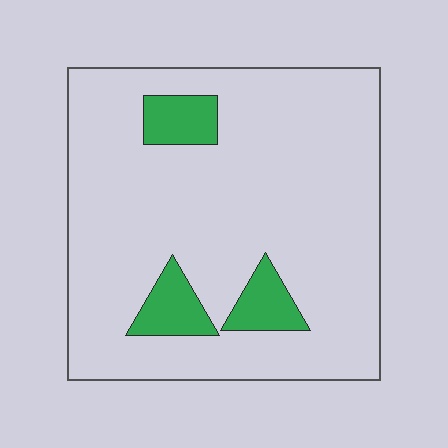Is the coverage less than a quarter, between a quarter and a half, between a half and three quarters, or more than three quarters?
Less than a quarter.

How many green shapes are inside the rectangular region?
3.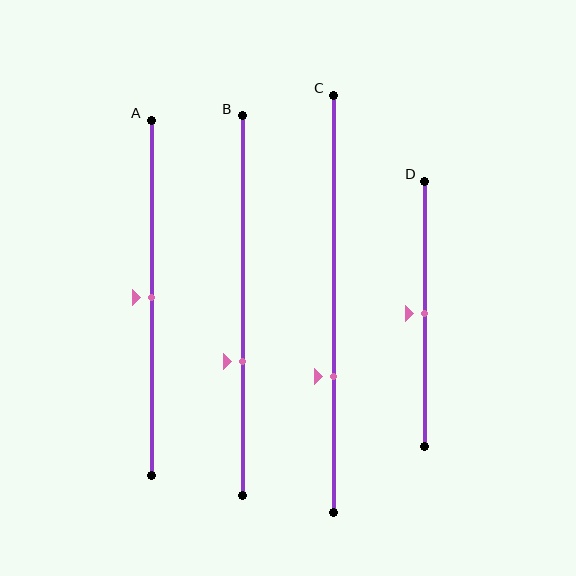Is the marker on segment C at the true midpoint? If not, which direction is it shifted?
No, the marker on segment C is shifted downward by about 18% of the segment length.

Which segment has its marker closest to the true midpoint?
Segment A has its marker closest to the true midpoint.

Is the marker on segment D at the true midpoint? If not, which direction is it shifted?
Yes, the marker on segment D is at the true midpoint.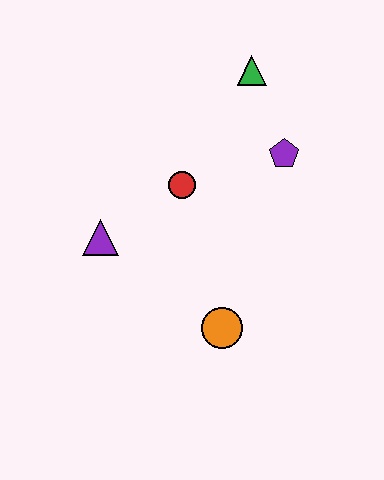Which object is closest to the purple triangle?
The red circle is closest to the purple triangle.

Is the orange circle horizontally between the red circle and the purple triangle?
No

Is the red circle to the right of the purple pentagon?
No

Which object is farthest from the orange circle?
The green triangle is farthest from the orange circle.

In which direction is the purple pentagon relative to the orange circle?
The purple pentagon is above the orange circle.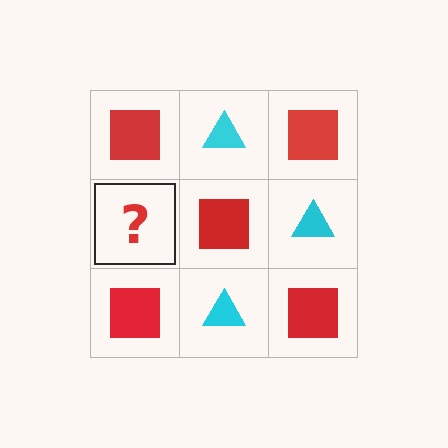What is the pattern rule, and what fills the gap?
The rule is that it alternates red square and cyan triangle in a checkerboard pattern. The gap should be filled with a cyan triangle.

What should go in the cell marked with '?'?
The missing cell should contain a cyan triangle.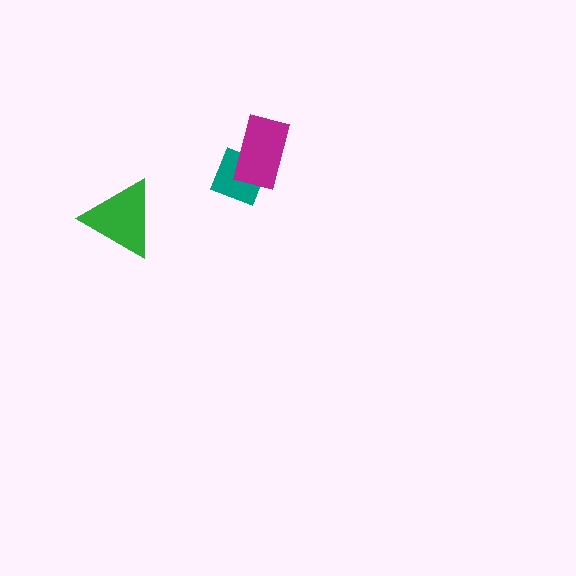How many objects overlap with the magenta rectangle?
1 object overlaps with the magenta rectangle.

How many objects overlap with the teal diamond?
1 object overlaps with the teal diamond.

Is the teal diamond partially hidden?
Yes, it is partially covered by another shape.